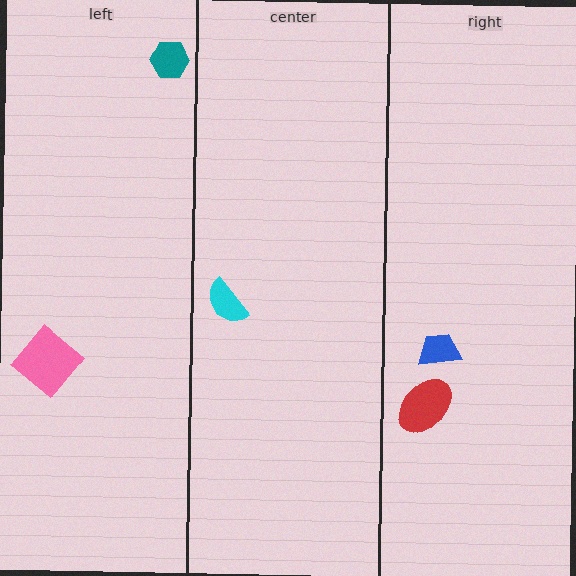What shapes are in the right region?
The red ellipse, the blue trapezoid.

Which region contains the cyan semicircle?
The center region.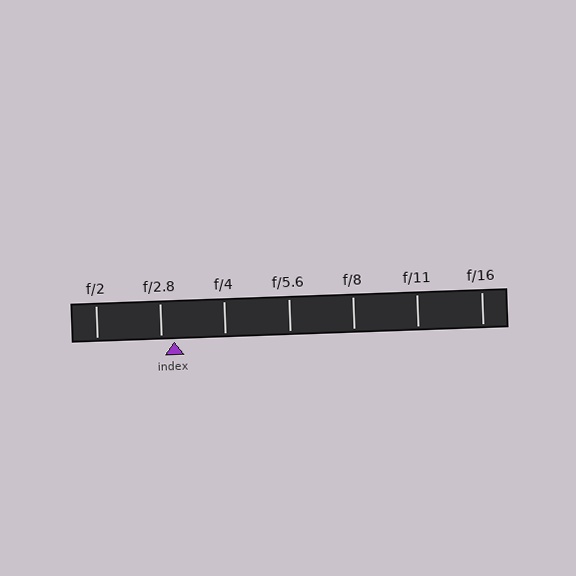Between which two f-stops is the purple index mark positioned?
The index mark is between f/2.8 and f/4.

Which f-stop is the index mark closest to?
The index mark is closest to f/2.8.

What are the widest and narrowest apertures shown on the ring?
The widest aperture shown is f/2 and the narrowest is f/16.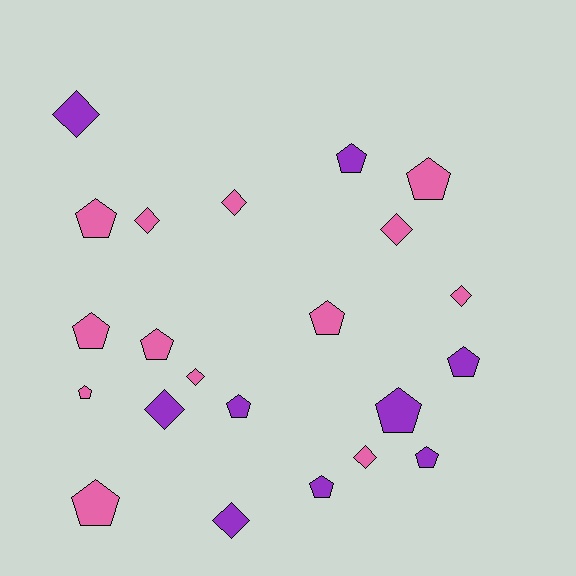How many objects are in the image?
There are 22 objects.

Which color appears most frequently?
Pink, with 13 objects.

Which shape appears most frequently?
Pentagon, with 13 objects.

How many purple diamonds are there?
There are 3 purple diamonds.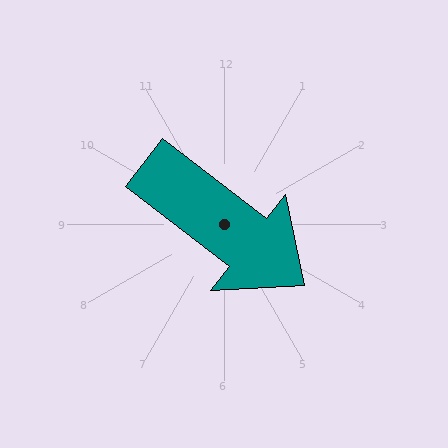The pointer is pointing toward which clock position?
Roughly 4 o'clock.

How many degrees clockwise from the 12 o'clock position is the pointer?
Approximately 128 degrees.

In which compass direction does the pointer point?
Southeast.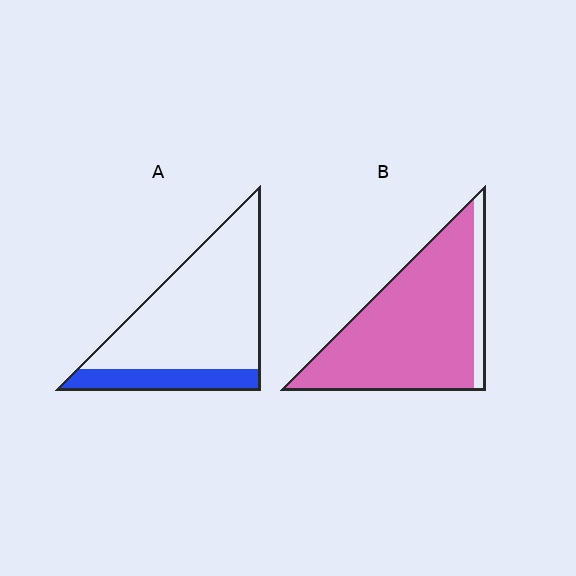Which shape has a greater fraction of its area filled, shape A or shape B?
Shape B.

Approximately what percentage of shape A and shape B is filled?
A is approximately 20% and B is approximately 90%.